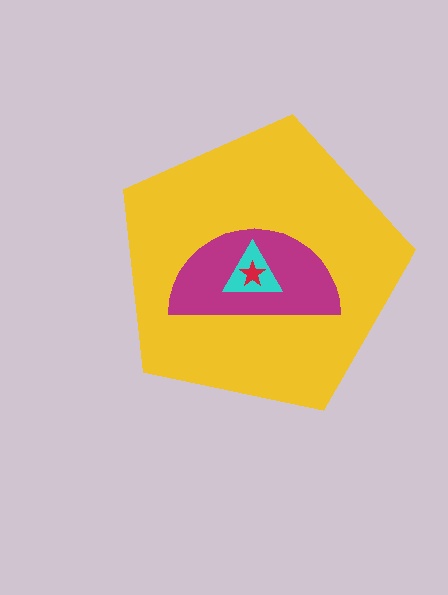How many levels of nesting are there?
4.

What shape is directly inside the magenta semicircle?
The cyan triangle.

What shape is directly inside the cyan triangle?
The red star.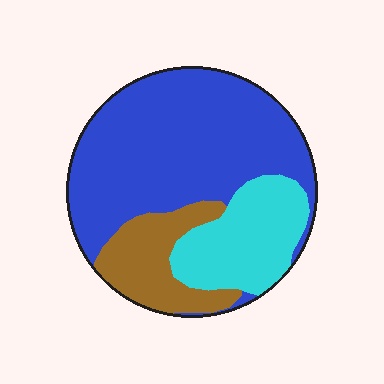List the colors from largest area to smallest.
From largest to smallest: blue, cyan, brown.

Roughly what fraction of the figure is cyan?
Cyan takes up about one fifth (1/5) of the figure.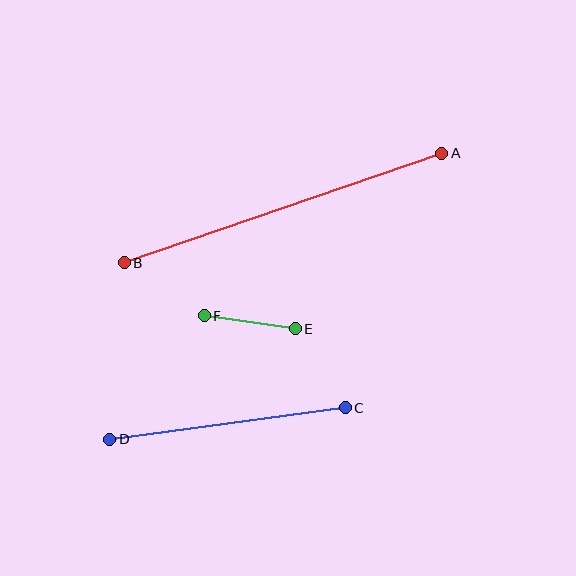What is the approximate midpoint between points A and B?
The midpoint is at approximately (283, 208) pixels.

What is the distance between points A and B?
The distance is approximately 336 pixels.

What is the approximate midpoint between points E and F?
The midpoint is at approximately (250, 322) pixels.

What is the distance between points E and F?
The distance is approximately 92 pixels.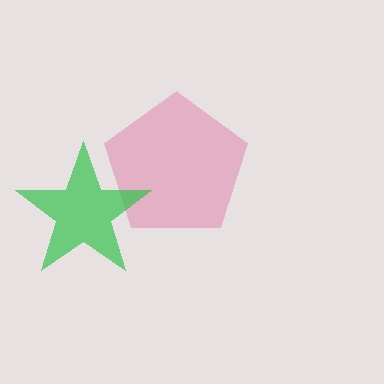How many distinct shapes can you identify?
There are 2 distinct shapes: a pink pentagon, a green star.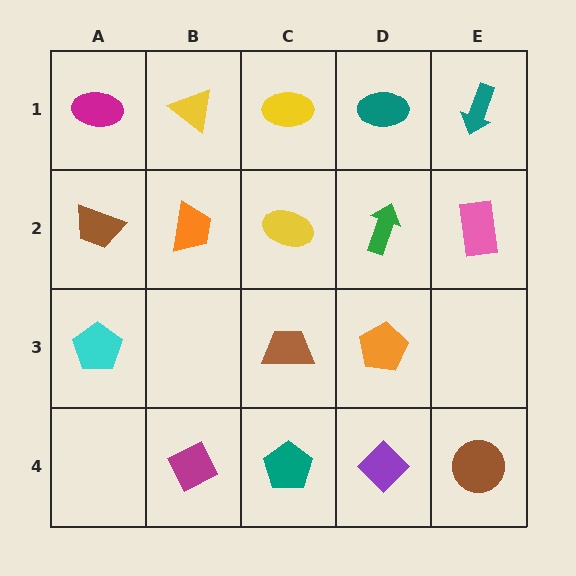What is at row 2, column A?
A brown trapezoid.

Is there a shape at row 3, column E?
No, that cell is empty.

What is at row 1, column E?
A teal arrow.